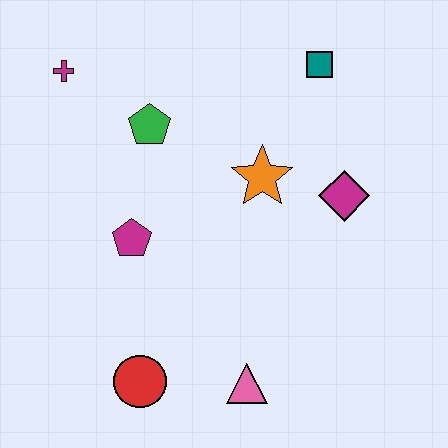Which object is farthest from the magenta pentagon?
The teal square is farthest from the magenta pentagon.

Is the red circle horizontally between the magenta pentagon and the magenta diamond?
Yes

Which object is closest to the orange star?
The magenta diamond is closest to the orange star.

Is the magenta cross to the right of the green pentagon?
No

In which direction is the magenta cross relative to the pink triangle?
The magenta cross is above the pink triangle.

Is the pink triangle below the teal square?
Yes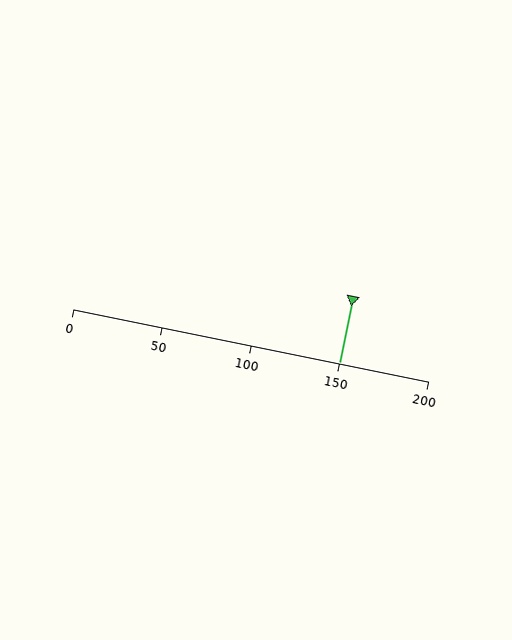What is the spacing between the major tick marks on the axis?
The major ticks are spaced 50 apart.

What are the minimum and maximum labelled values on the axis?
The axis runs from 0 to 200.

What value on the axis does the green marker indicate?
The marker indicates approximately 150.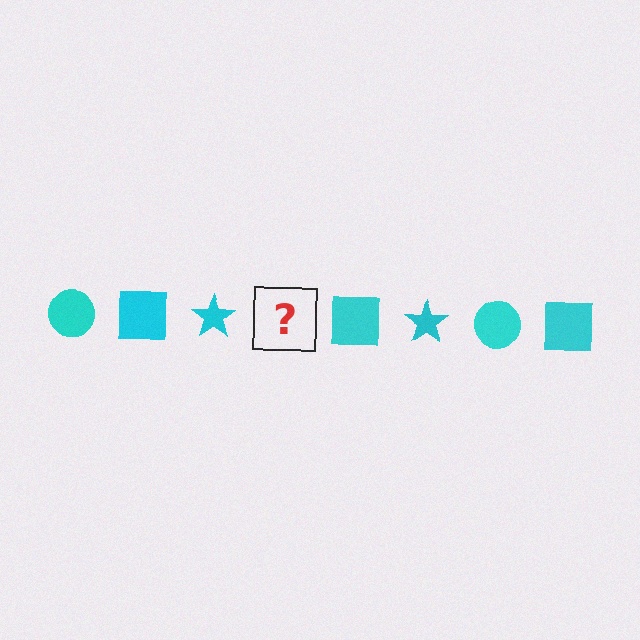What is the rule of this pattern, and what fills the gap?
The rule is that the pattern cycles through circle, square, star shapes in cyan. The gap should be filled with a cyan circle.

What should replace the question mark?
The question mark should be replaced with a cyan circle.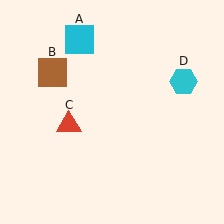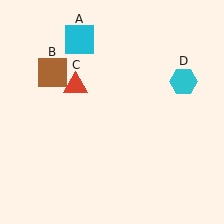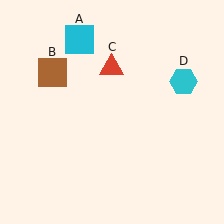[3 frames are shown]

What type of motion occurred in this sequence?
The red triangle (object C) rotated clockwise around the center of the scene.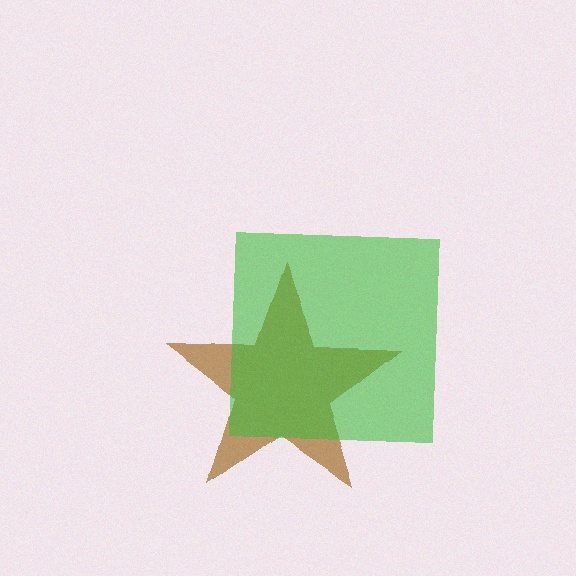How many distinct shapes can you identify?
There are 2 distinct shapes: a brown star, a green square.